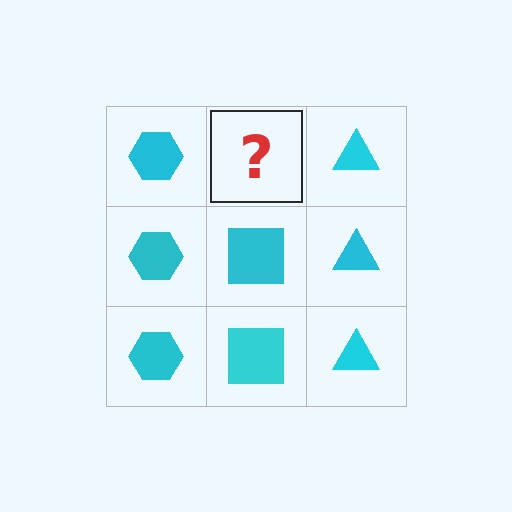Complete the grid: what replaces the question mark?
The question mark should be replaced with a cyan square.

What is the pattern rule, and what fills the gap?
The rule is that each column has a consistent shape. The gap should be filled with a cyan square.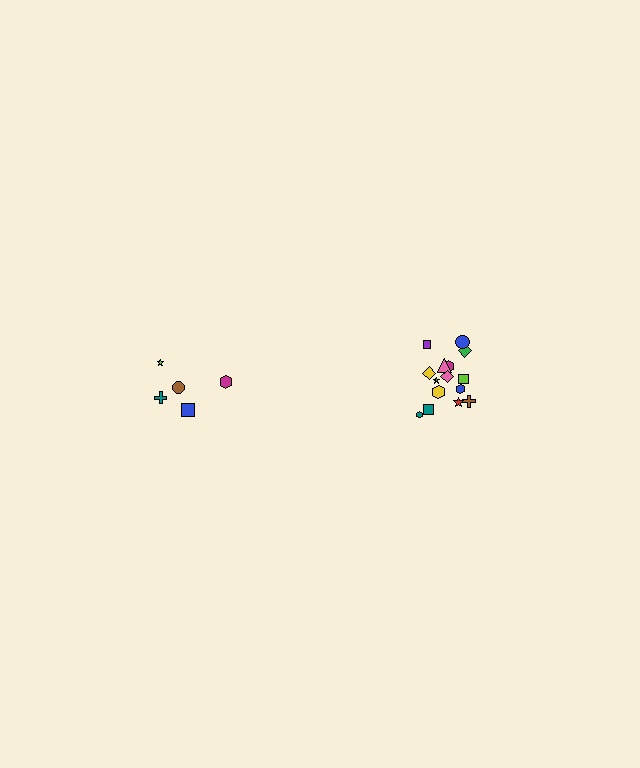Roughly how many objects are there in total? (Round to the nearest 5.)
Roughly 20 objects in total.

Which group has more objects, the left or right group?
The right group.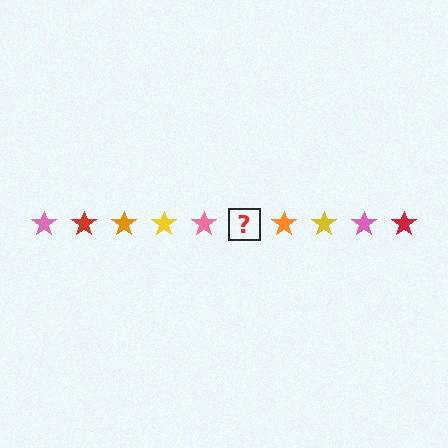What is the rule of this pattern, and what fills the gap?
The rule is that the pattern cycles through pink, red, orange, yellow stars. The gap should be filled with a red star.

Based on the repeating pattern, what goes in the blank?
The blank should be a red star.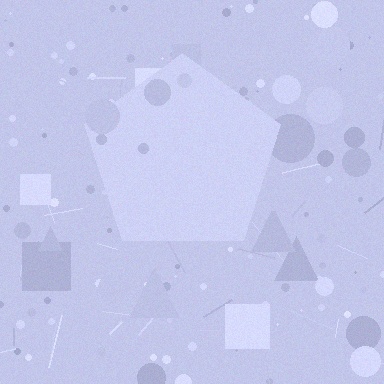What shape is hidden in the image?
A pentagon is hidden in the image.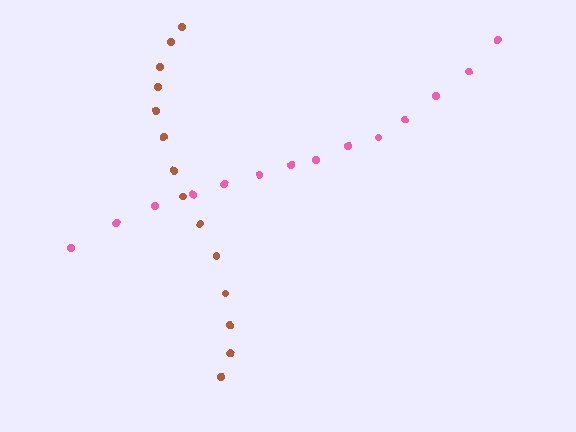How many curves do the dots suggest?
There are 2 distinct paths.